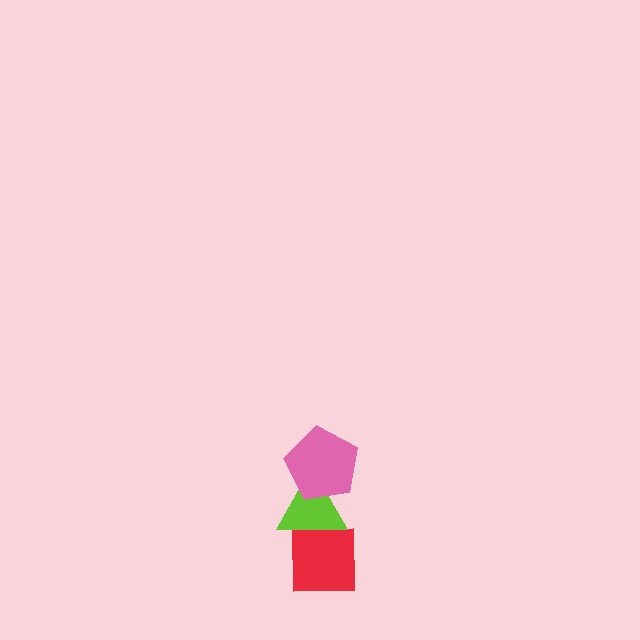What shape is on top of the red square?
The lime triangle is on top of the red square.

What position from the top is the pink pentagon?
The pink pentagon is 1st from the top.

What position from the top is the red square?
The red square is 3rd from the top.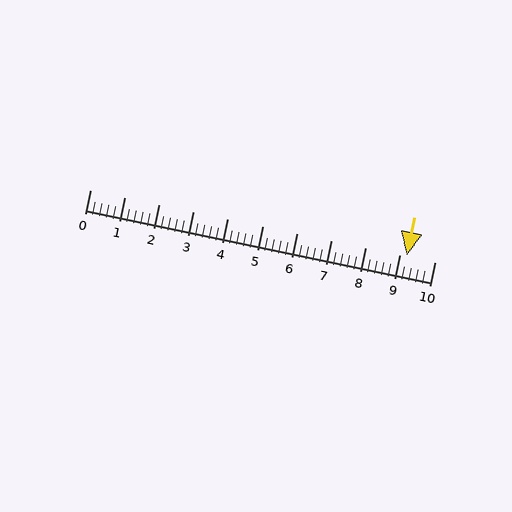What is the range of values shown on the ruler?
The ruler shows values from 0 to 10.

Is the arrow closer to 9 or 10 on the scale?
The arrow is closer to 9.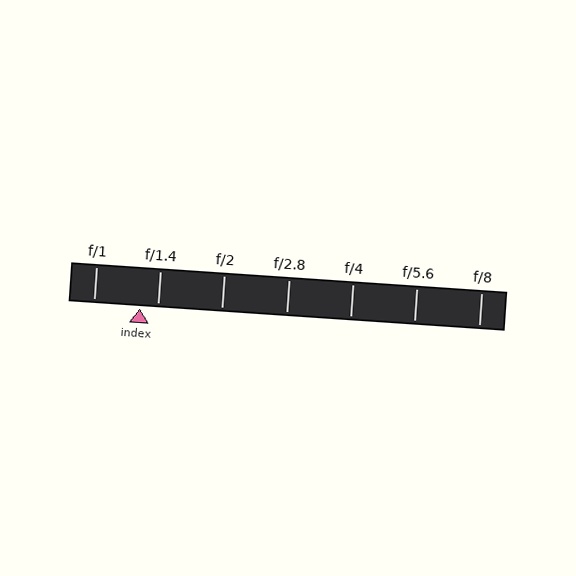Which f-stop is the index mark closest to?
The index mark is closest to f/1.4.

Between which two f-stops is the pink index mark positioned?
The index mark is between f/1 and f/1.4.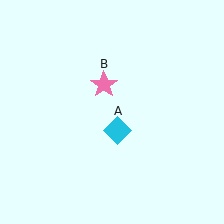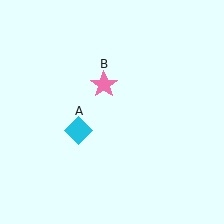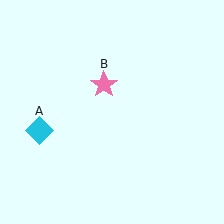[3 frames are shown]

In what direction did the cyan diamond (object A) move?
The cyan diamond (object A) moved left.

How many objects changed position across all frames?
1 object changed position: cyan diamond (object A).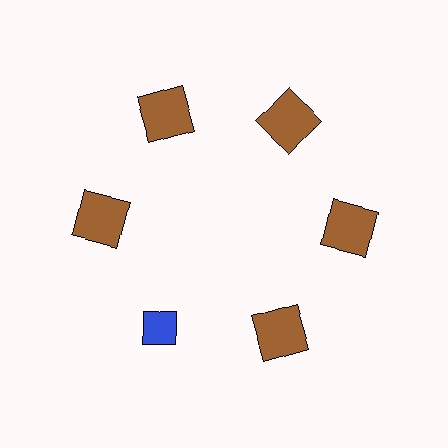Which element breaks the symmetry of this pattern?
The blue diamond at roughly the 7 o'clock position breaks the symmetry. All other shapes are brown squares.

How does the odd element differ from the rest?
It differs in both color (blue instead of brown) and shape (diamond instead of square).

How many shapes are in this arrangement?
There are 6 shapes arranged in a ring pattern.